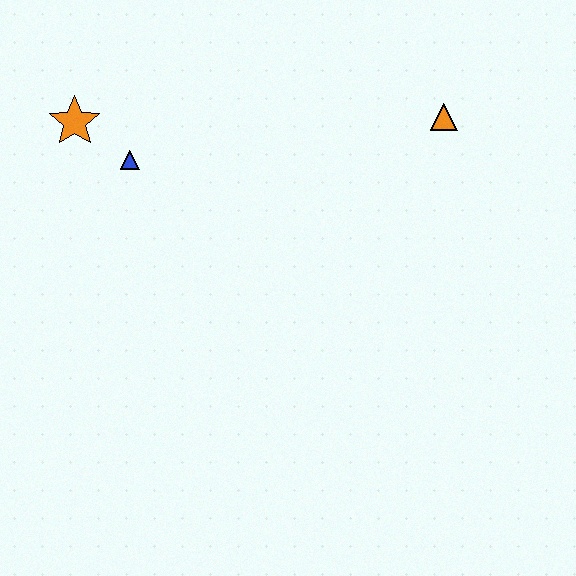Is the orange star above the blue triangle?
Yes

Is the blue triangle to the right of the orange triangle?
No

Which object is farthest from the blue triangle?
The orange triangle is farthest from the blue triangle.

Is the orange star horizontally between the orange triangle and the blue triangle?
No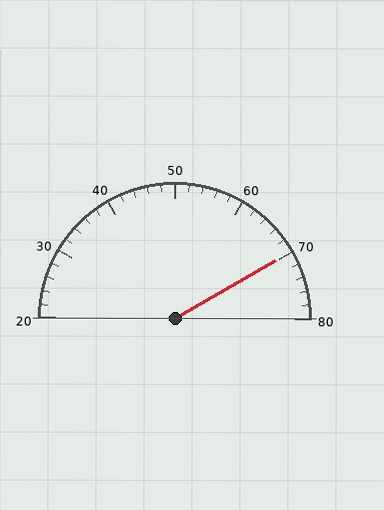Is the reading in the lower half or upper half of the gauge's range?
The reading is in the upper half of the range (20 to 80).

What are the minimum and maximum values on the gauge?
The gauge ranges from 20 to 80.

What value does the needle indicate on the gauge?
The needle indicates approximately 70.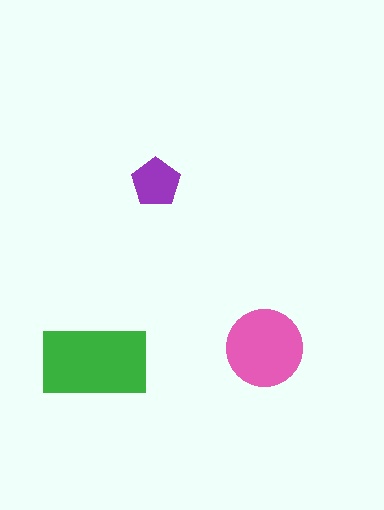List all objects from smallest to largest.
The purple pentagon, the pink circle, the green rectangle.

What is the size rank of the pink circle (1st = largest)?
2nd.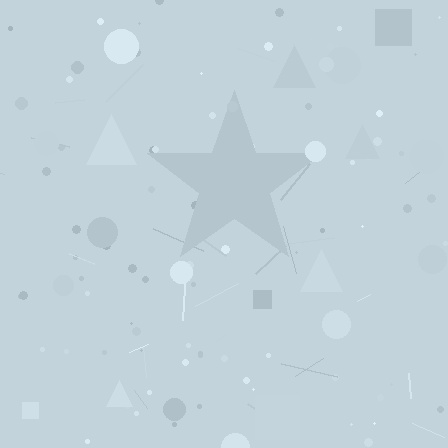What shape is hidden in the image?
A star is hidden in the image.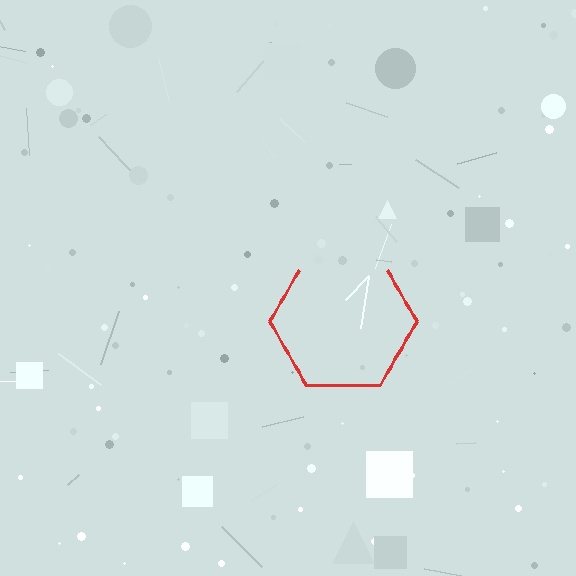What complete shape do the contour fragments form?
The contour fragments form a hexagon.